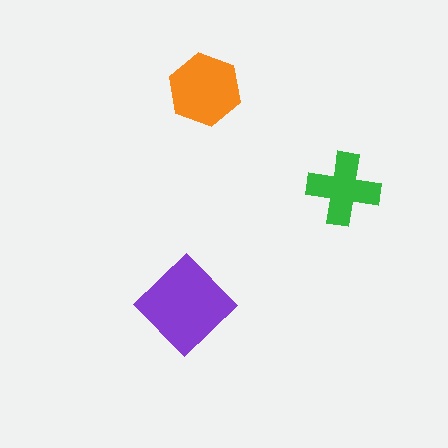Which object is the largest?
The purple diamond.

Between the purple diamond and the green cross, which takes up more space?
The purple diamond.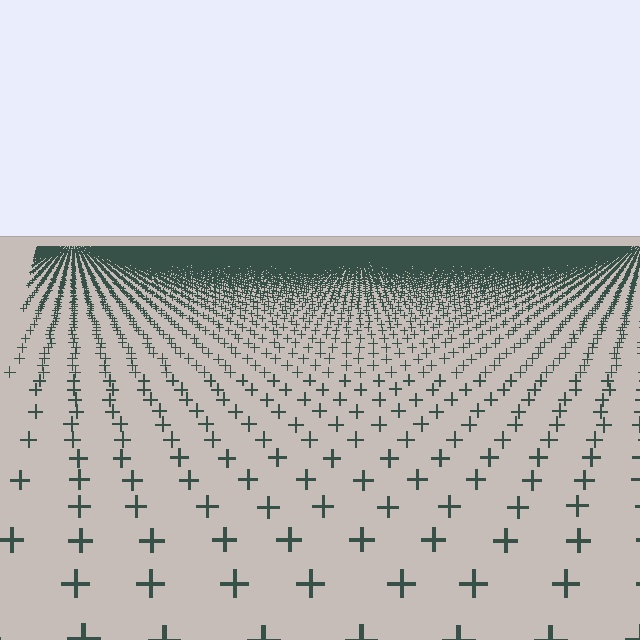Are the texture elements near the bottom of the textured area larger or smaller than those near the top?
Larger. Near the bottom, elements are closer to the viewer and appear at a bigger on-screen size.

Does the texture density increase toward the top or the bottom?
Density increases toward the top.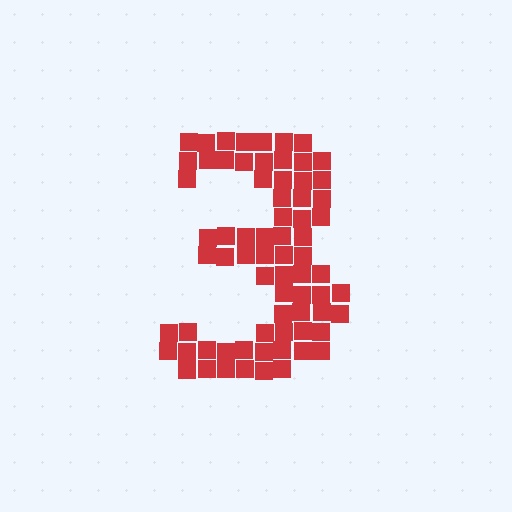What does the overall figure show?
The overall figure shows the digit 3.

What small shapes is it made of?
It is made of small squares.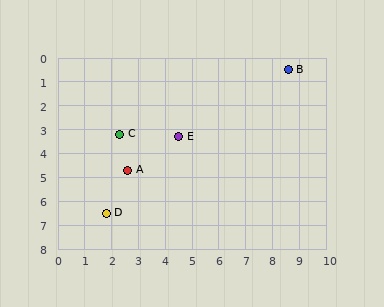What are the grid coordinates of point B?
Point B is at approximately (8.6, 0.5).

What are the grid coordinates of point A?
Point A is at approximately (2.6, 4.7).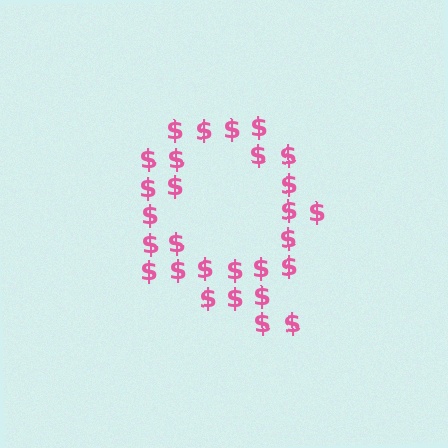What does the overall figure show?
The overall figure shows the letter Q.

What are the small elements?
The small elements are dollar signs.